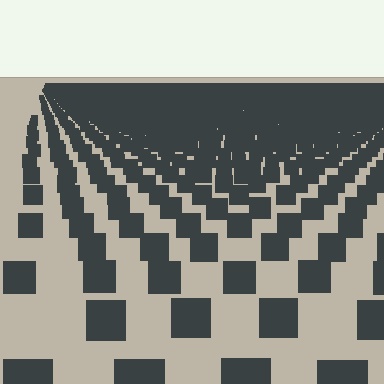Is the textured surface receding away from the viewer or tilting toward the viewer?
The surface is receding away from the viewer. Texture elements get smaller and denser toward the top.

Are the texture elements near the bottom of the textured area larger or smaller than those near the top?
Larger. Near the bottom, elements are closer to the viewer and appear at a bigger on-screen size.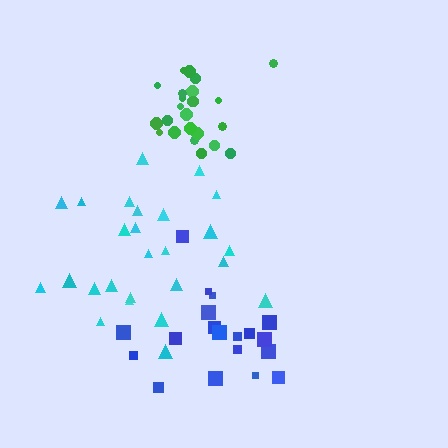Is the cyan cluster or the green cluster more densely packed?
Green.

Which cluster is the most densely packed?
Green.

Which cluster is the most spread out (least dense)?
Cyan.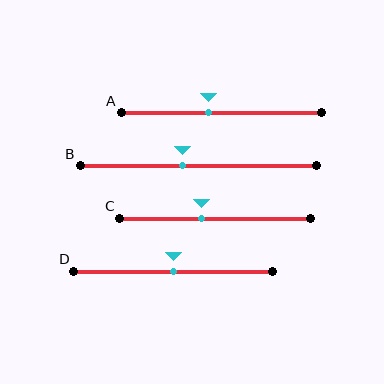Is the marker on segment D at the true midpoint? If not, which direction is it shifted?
Yes, the marker on segment D is at the true midpoint.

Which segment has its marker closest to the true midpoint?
Segment D has its marker closest to the true midpoint.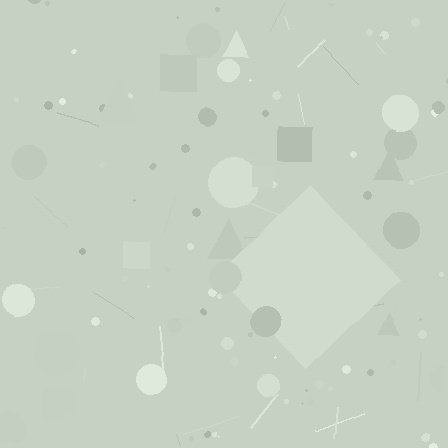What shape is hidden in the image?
A diamond is hidden in the image.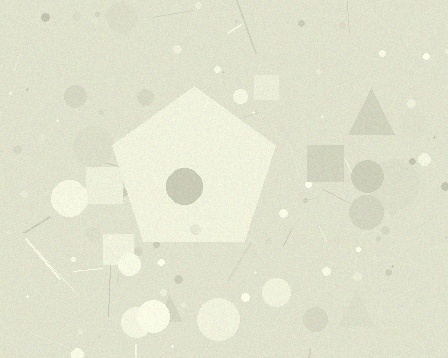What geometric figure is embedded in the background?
A pentagon is embedded in the background.